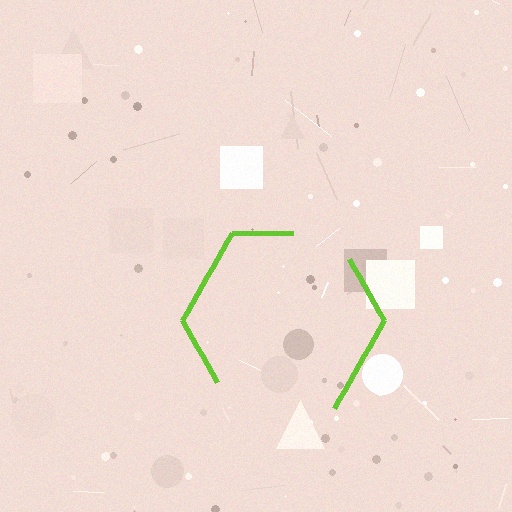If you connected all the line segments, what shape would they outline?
They would outline a hexagon.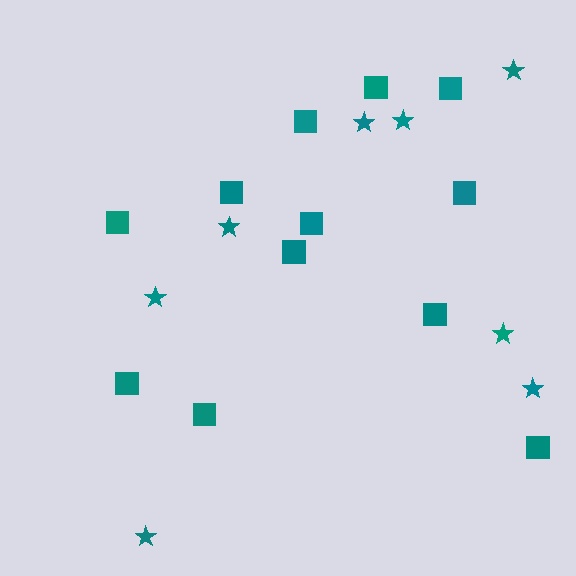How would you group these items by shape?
There are 2 groups: one group of squares (12) and one group of stars (8).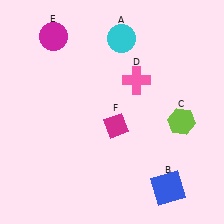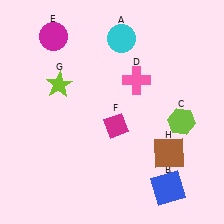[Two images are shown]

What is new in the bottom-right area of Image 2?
A brown square (H) was added in the bottom-right area of Image 2.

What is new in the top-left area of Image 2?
A lime star (G) was added in the top-left area of Image 2.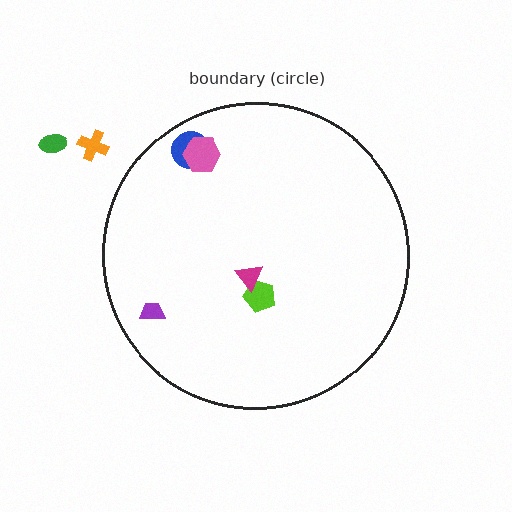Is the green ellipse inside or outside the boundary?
Outside.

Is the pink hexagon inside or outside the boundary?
Inside.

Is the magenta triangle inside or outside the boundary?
Inside.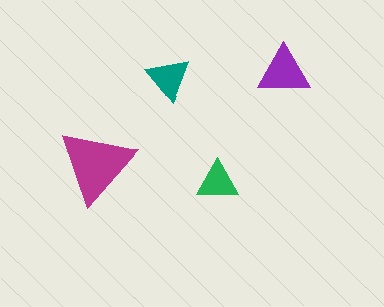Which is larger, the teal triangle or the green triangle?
The teal one.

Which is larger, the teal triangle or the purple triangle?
The purple one.